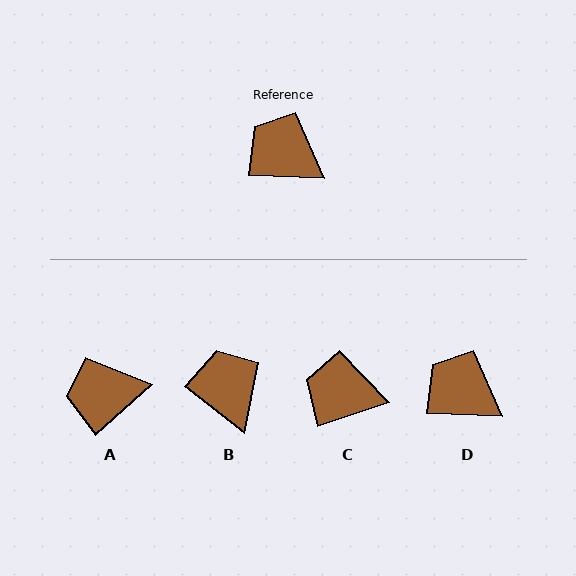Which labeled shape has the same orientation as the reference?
D.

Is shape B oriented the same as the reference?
No, it is off by about 35 degrees.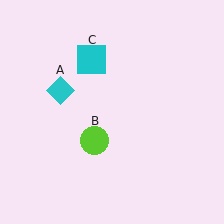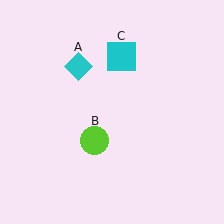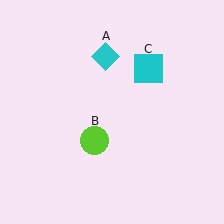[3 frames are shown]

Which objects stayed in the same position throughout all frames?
Lime circle (object B) remained stationary.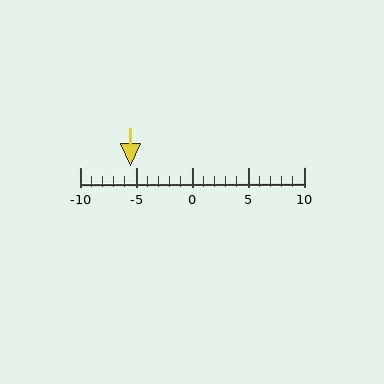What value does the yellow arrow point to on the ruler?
The yellow arrow points to approximately -6.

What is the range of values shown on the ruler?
The ruler shows values from -10 to 10.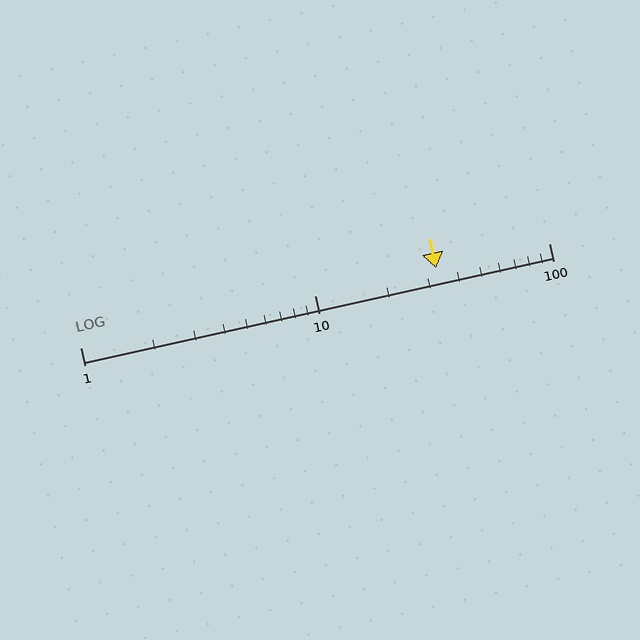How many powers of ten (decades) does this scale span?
The scale spans 2 decades, from 1 to 100.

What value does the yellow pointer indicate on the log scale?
The pointer indicates approximately 33.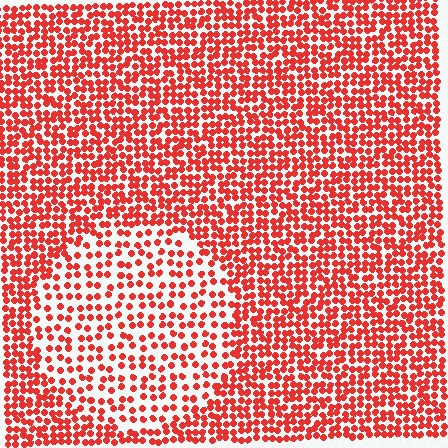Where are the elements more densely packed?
The elements are more densely packed outside the circle boundary.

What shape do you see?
I see a circle.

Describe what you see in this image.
The image contains small red elements arranged at two different densities. A circle-shaped region is visible where the elements are less densely packed than the surrounding area.